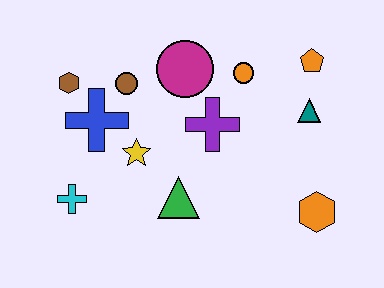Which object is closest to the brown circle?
The blue cross is closest to the brown circle.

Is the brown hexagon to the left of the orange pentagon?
Yes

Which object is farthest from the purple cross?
The cyan cross is farthest from the purple cross.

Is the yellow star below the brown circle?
Yes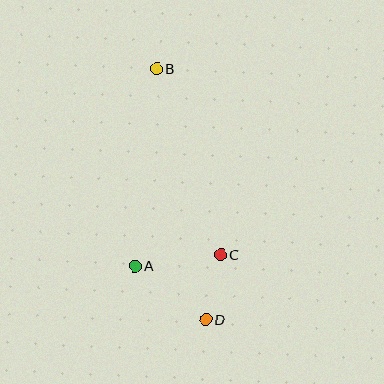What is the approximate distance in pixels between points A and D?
The distance between A and D is approximately 89 pixels.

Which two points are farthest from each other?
Points B and D are farthest from each other.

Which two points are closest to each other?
Points C and D are closest to each other.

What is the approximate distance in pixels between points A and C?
The distance between A and C is approximately 87 pixels.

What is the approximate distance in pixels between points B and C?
The distance between B and C is approximately 197 pixels.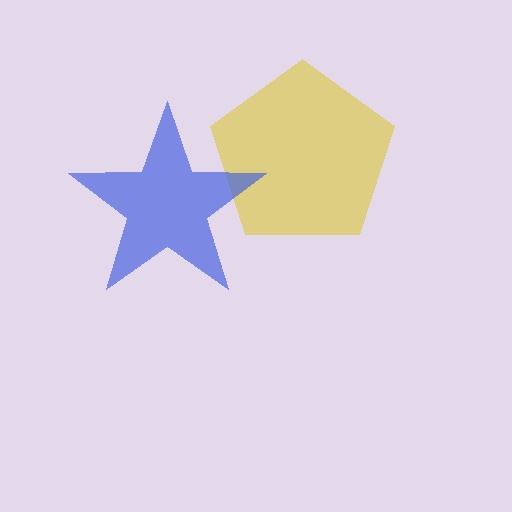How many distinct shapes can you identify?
There are 2 distinct shapes: a yellow pentagon, a blue star.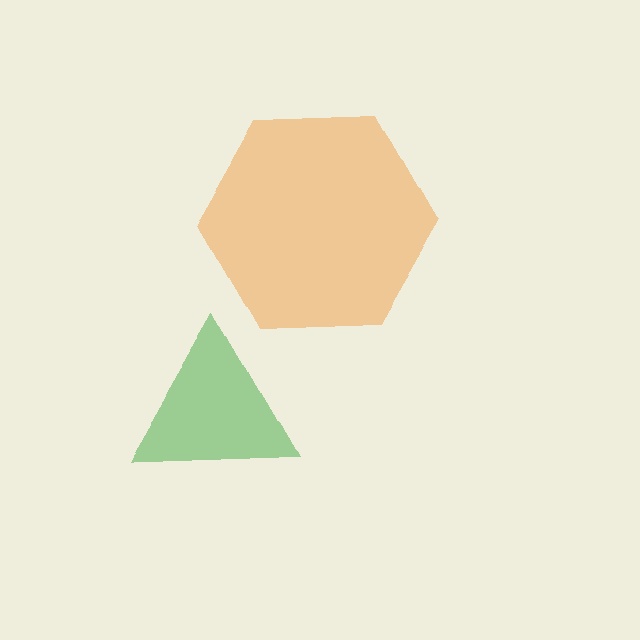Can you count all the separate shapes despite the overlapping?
Yes, there are 2 separate shapes.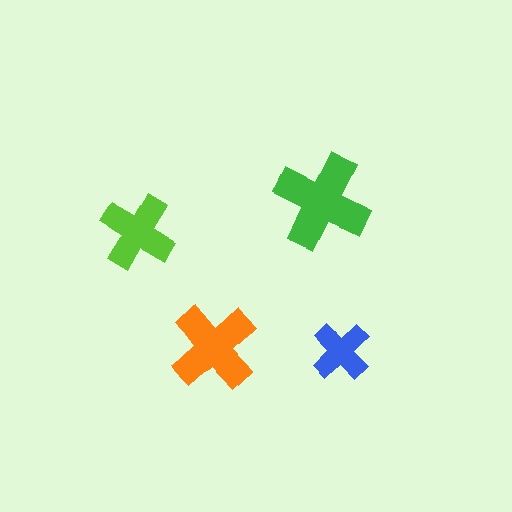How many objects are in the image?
There are 4 objects in the image.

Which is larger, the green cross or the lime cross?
The green one.